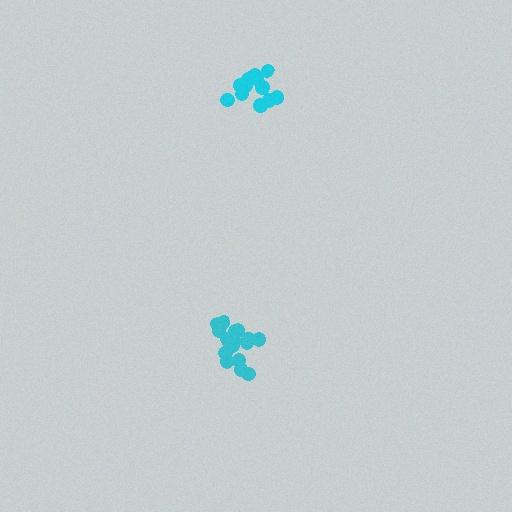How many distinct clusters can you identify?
There are 2 distinct clusters.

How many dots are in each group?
Group 1: 12 dots, Group 2: 17 dots (29 total).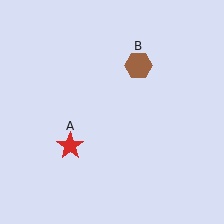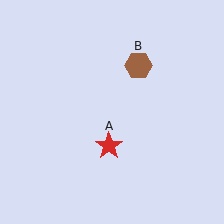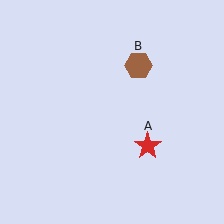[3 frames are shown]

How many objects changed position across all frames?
1 object changed position: red star (object A).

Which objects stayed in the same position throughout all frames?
Brown hexagon (object B) remained stationary.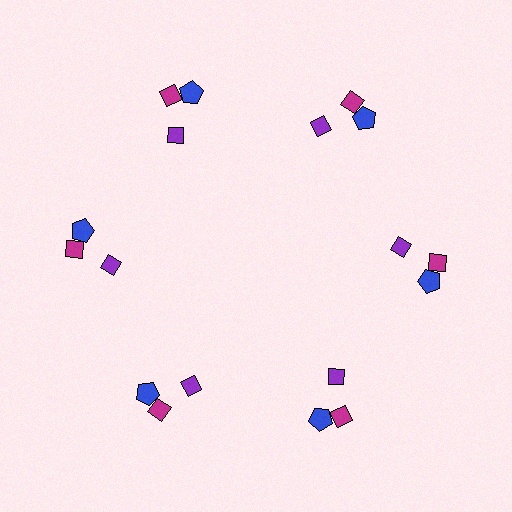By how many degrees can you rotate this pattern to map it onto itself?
The pattern maps onto itself every 60 degrees of rotation.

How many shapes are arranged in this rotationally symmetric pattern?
There are 18 shapes, arranged in 6 groups of 3.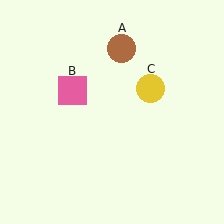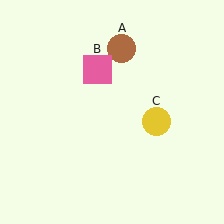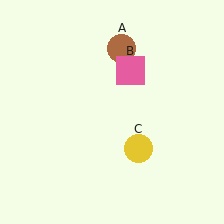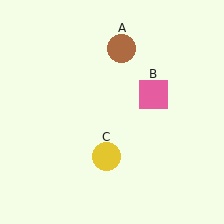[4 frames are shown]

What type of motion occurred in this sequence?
The pink square (object B), yellow circle (object C) rotated clockwise around the center of the scene.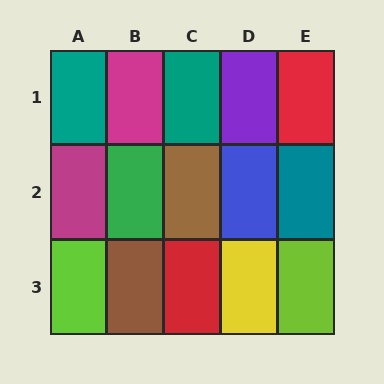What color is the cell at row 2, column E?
Teal.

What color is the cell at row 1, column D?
Purple.